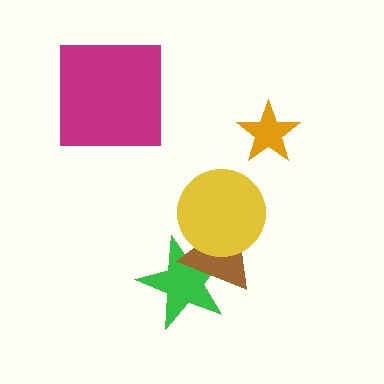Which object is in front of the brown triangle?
The yellow circle is in front of the brown triangle.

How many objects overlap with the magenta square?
0 objects overlap with the magenta square.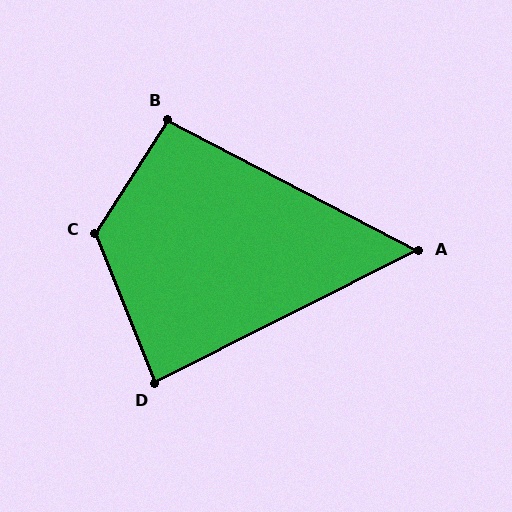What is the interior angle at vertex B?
Approximately 95 degrees (approximately right).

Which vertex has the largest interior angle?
C, at approximately 126 degrees.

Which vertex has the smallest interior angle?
A, at approximately 54 degrees.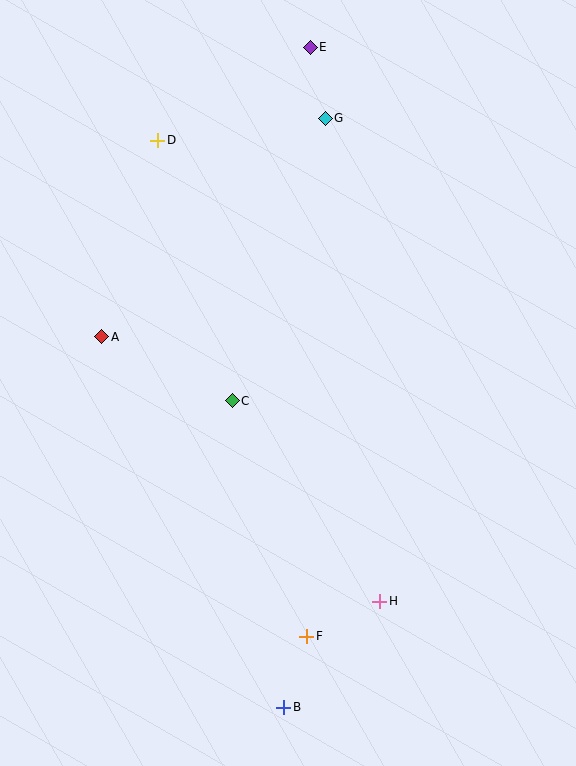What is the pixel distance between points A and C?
The distance between A and C is 145 pixels.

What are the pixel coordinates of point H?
Point H is at (380, 601).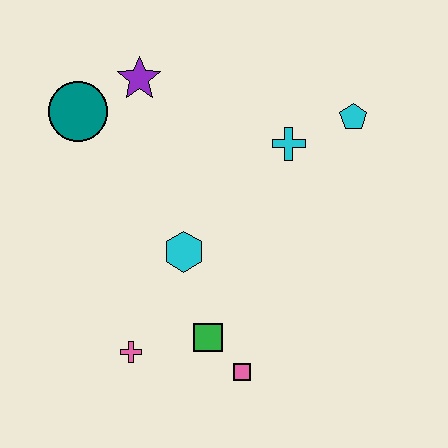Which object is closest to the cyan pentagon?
The cyan cross is closest to the cyan pentagon.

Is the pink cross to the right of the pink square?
No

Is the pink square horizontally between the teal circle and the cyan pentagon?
Yes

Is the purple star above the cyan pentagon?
Yes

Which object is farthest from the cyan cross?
The pink cross is farthest from the cyan cross.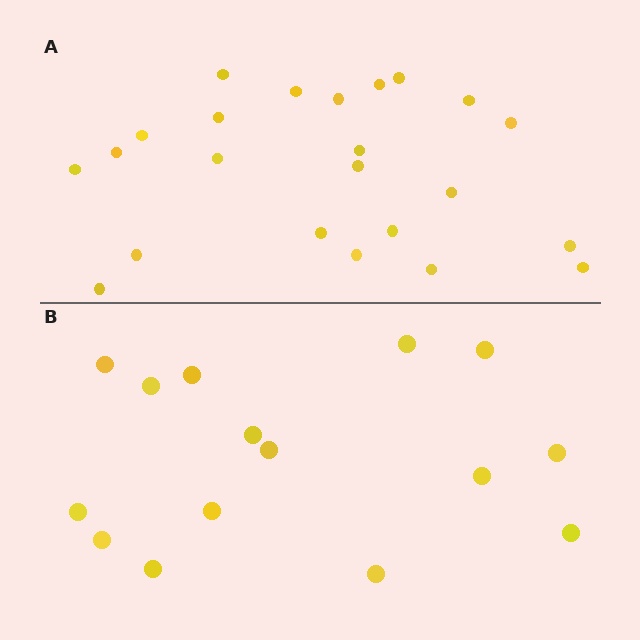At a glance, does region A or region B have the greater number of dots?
Region A (the top region) has more dots.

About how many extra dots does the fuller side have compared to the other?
Region A has roughly 8 or so more dots than region B.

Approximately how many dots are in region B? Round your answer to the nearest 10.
About 20 dots. (The exact count is 15, which rounds to 20.)